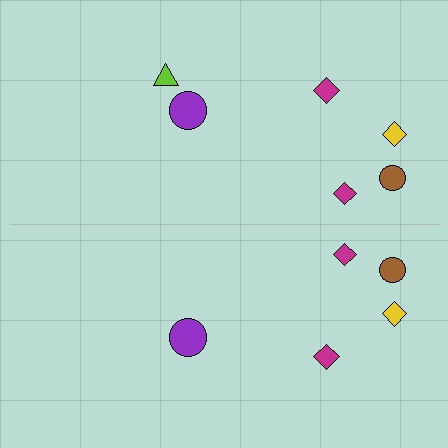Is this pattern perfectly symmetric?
No, the pattern is not perfectly symmetric. A lime triangle is missing from the bottom side.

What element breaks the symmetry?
A lime triangle is missing from the bottom side.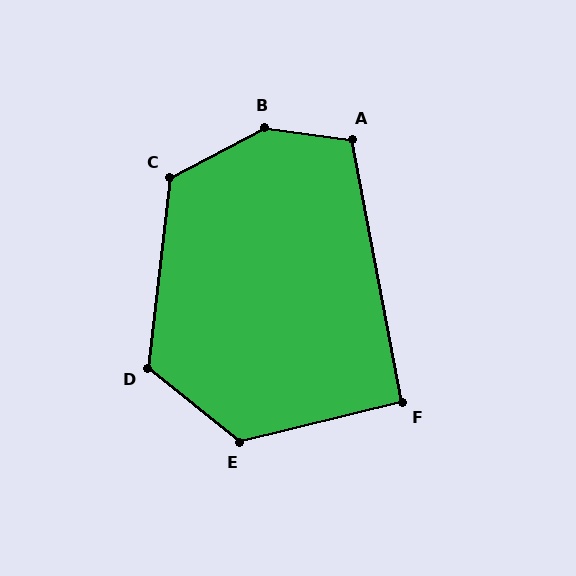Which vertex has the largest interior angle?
B, at approximately 145 degrees.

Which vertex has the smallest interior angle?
F, at approximately 93 degrees.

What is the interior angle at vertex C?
Approximately 124 degrees (obtuse).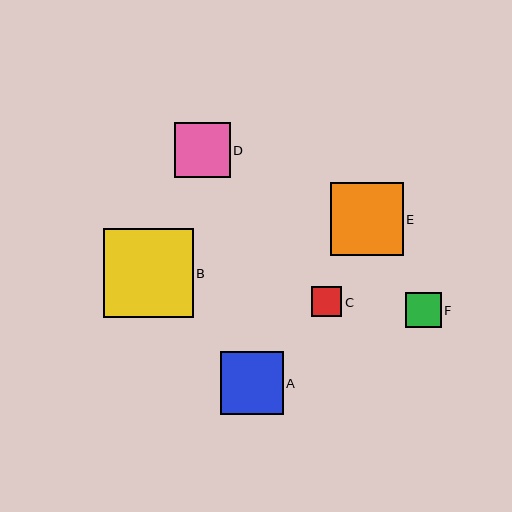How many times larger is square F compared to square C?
Square F is approximately 1.1 times the size of square C.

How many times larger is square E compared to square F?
Square E is approximately 2.1 times the size of square F.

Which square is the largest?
Square B is the largest with a size of approximately 90 pixels.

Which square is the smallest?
Square C is the smallest with a size of approximately 31 pixels.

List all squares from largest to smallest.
From largest to smallest: B, E, A, D, F, C.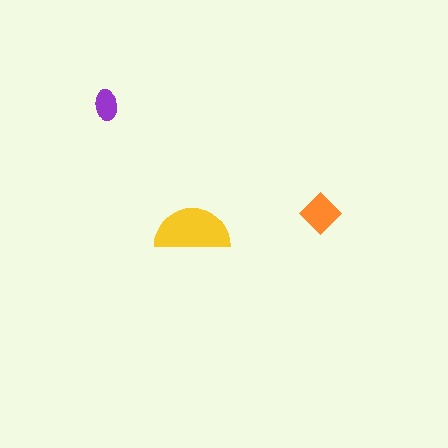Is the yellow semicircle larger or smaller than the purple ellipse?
Larger.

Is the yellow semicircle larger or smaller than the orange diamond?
Larger.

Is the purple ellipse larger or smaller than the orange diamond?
Smaller.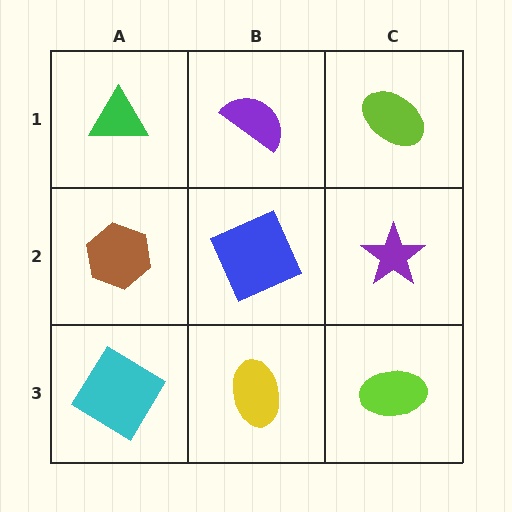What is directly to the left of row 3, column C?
A yellow ellipse.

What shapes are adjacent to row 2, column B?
A purple semicircle (row 1, column B), a yellow ellipse (row 3, column B), a brown hexagon (row 2, column A), a purple star (row 2, column C).